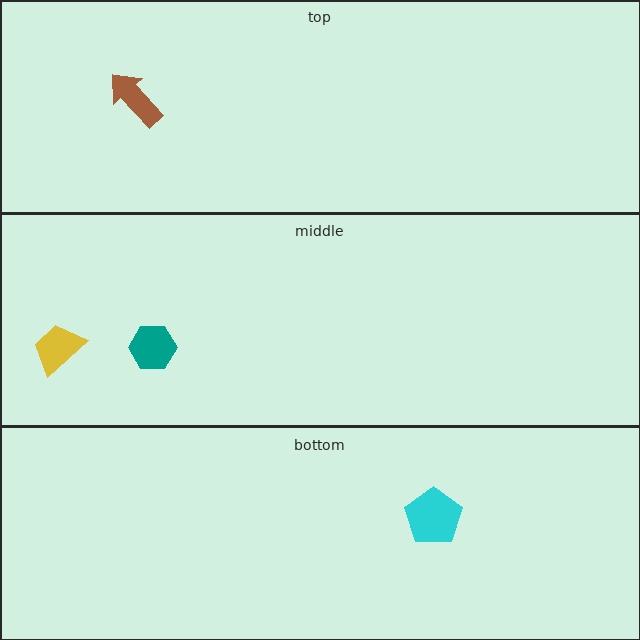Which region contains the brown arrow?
The top region.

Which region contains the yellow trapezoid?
The middle region.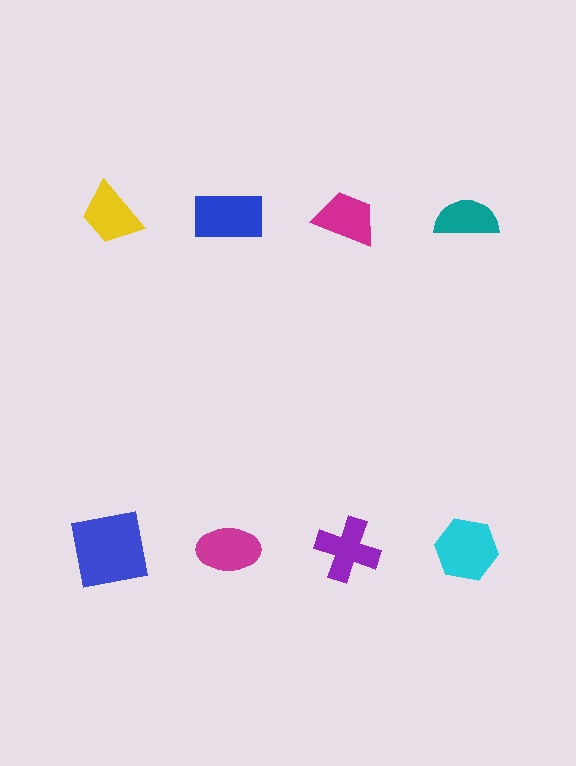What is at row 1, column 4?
A teal semicircle.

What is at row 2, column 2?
A magenta ellipse.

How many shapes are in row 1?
4 shapes.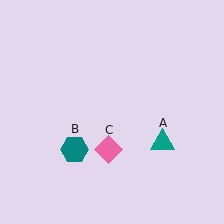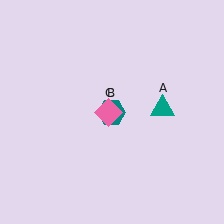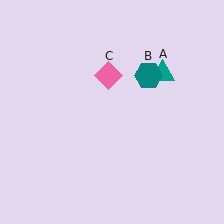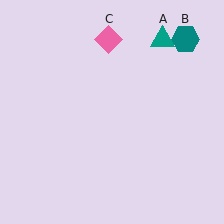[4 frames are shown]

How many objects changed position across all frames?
3 objects changed position: teal triangle (object A), teal hexagon (object B), pink diamond (object C).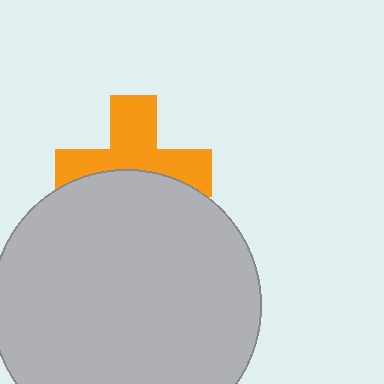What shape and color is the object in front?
The object in front is a light gray circle.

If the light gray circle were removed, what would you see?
You would see the complete orange cross.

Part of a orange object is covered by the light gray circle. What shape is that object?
It is a cross.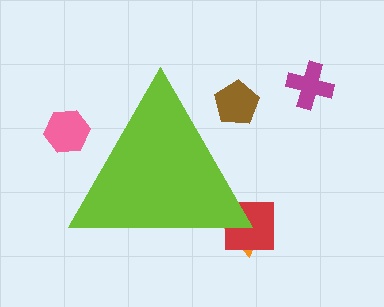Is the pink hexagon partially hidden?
Yes, the pink hexagon is partially hidden behind the lime triangle.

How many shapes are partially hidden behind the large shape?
4 shapes are partially hidden.